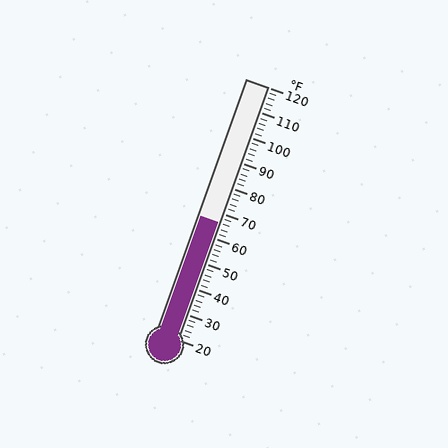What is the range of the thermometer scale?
The thermometer scale ranges from 20°F to 120°F.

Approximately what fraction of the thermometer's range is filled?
The thermometer is filled to approximately 45% of its range.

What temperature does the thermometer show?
The thermometer shows approximately 66°F.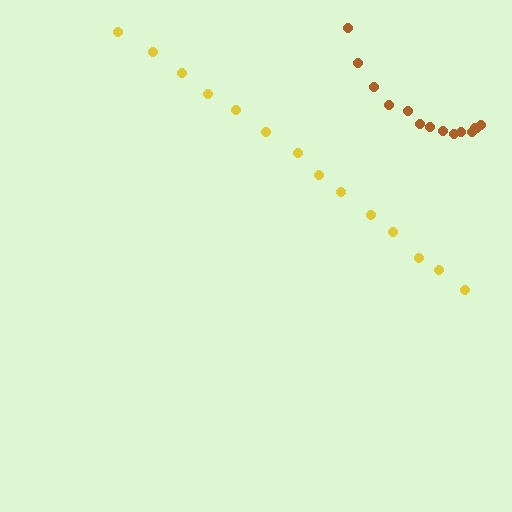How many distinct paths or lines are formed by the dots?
There are 2 distinct paths.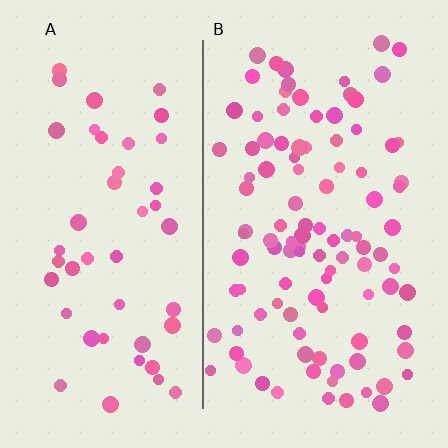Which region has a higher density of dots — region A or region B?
B (the right).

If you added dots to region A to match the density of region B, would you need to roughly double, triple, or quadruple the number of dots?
Approximately double.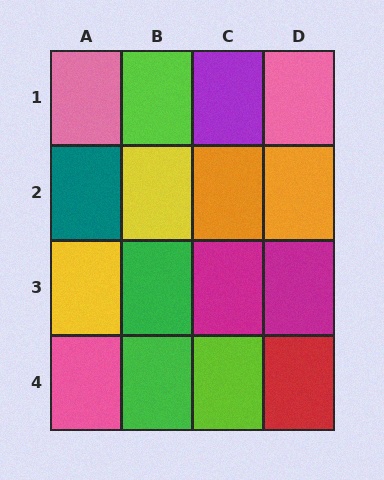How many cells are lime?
2 cells are lime.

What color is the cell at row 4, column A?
Pink.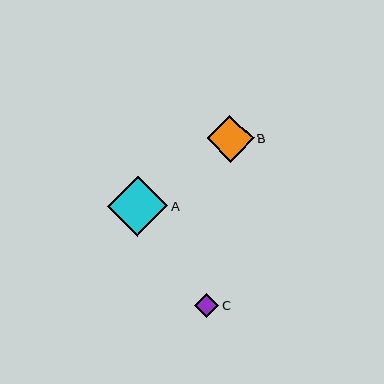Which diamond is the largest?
Diamond A is the largest with a size of approximately 60 pixels.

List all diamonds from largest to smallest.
From largest to smallest: A, B, C.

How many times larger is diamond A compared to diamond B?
Diamond A is approximately 1.3 times the size of diamond B.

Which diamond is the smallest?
Diamond C is the smallest with a size of approximately 24 pixels.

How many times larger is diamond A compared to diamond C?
Diamond A is approximately 2.5 times the size of diamond C.